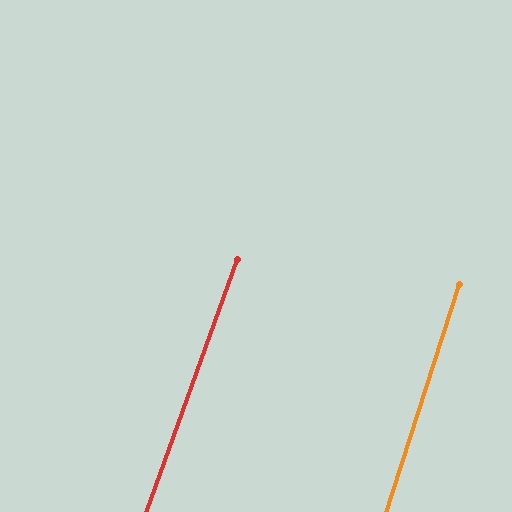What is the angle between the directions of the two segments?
Approximately 2 degrees.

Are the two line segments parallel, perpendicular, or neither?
Parallel — their directions differ by only 2.0°.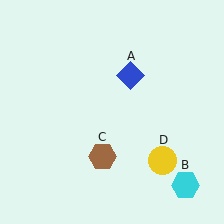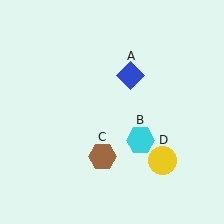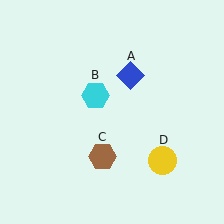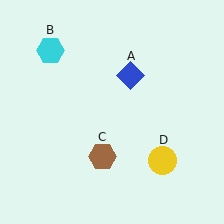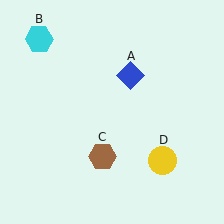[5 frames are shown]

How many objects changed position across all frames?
1 object changed position: cyan hexagon (object B).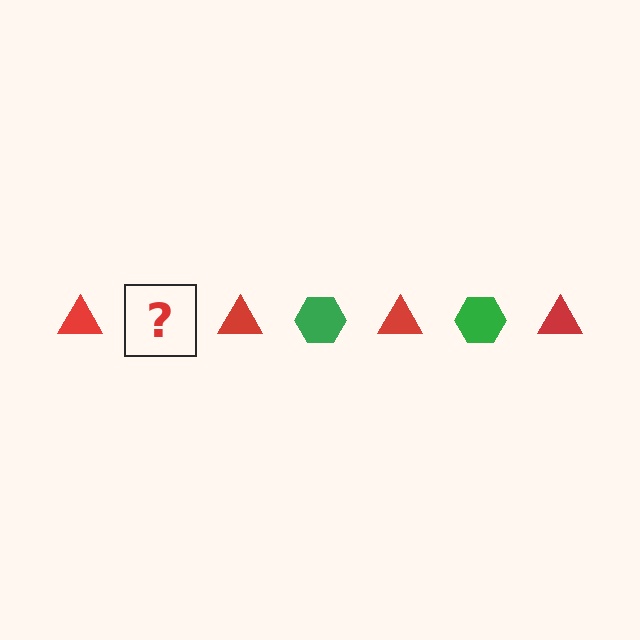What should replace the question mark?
The question mark should be replaced with a green hexagon.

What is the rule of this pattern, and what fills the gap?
The rule is that the pattern alternates between red triangle and green hexagon. The gap should be filled with a green hexagon.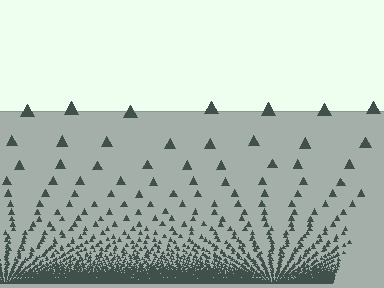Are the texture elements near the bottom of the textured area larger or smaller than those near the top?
Smaller. The gradient is inverted — elements near the bottom are smaller and denser.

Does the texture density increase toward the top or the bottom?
Density increases toward the bottom.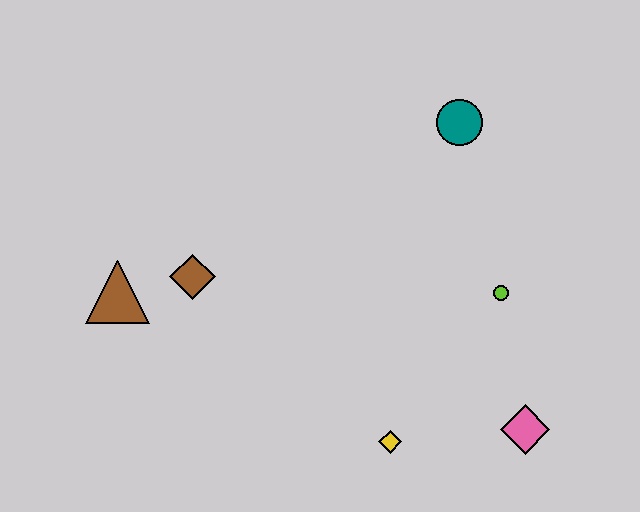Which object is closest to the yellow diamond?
The pink diamond is closest to the yellow diamond.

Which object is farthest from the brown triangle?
The pink diamond is farthest from the brown triangle.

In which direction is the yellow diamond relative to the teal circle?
The yellow diamond is below the teal circle.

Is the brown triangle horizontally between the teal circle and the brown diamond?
No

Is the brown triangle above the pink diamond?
Yes